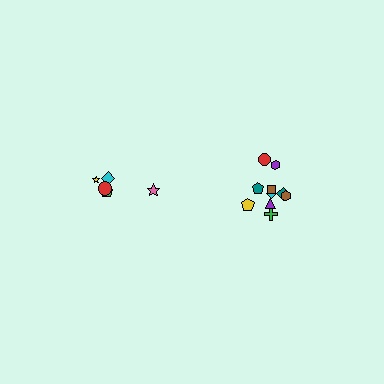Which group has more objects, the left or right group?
The right group.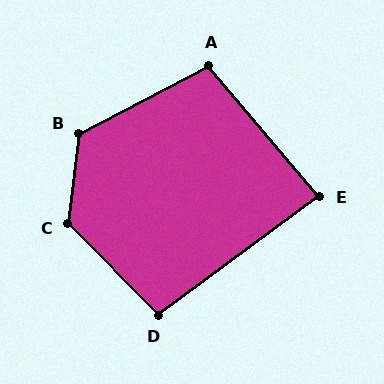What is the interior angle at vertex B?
Approximately 124 degrees (obtuse).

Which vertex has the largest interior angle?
C, at approximately 129 degrees.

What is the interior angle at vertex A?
Approximately 102 degrees (obtuse).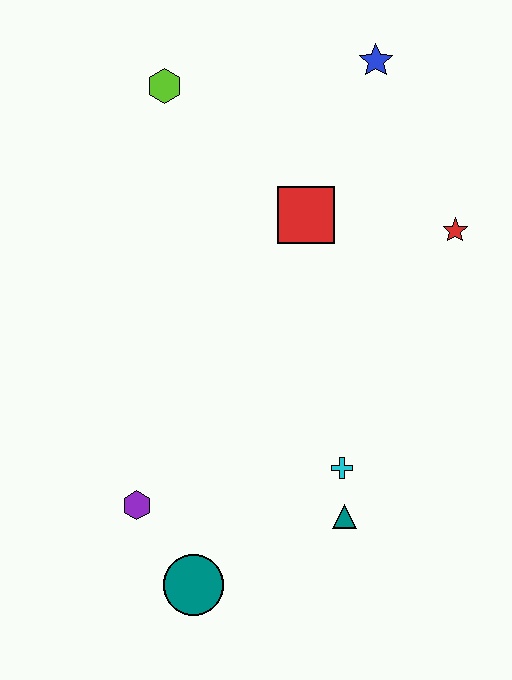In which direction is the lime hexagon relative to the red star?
The lime hexagon is to the left of the red star.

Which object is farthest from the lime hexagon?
The teal circle is farthest from the lime hexagon.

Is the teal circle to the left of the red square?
Yes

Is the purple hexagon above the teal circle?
Yes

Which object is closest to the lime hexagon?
The red square is closest to the lime hexagon.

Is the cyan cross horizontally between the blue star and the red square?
Yes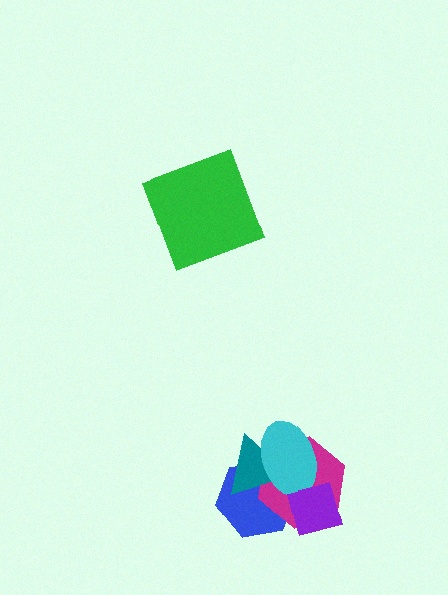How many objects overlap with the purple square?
3 objects overlap with the purple square.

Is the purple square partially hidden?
No, no other shape covers it.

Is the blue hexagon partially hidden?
Yes, it is partially covered by another shape.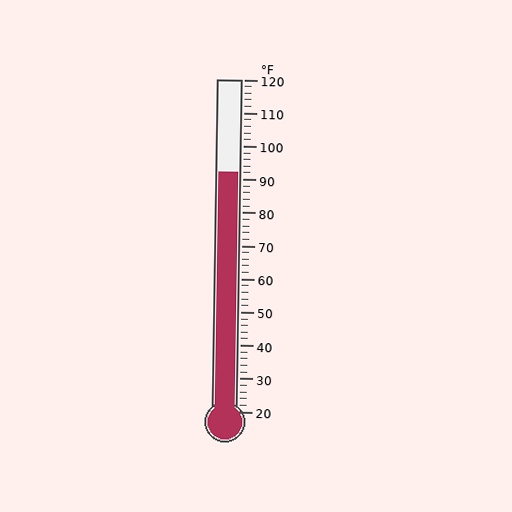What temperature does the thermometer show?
The thermometer shows approximately 92°F.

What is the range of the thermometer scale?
The thermometer scale ranges from 20°F to 120°F.